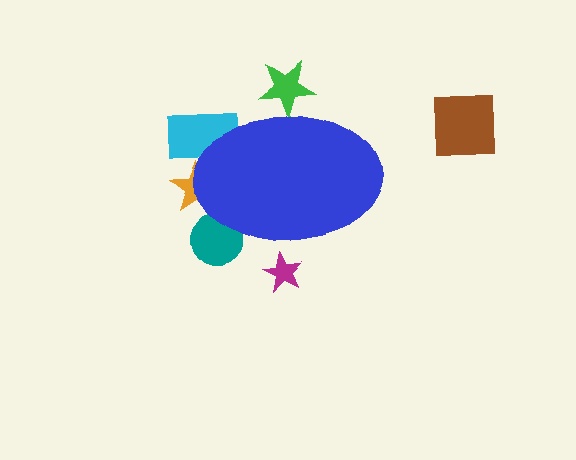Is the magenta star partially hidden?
Yes, the magenta star is partially hidden behind the blue ellipse.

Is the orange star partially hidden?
Yes, the orange star is partially hidden behind the blue ellipse.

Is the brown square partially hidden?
No, the brown square is fully visible.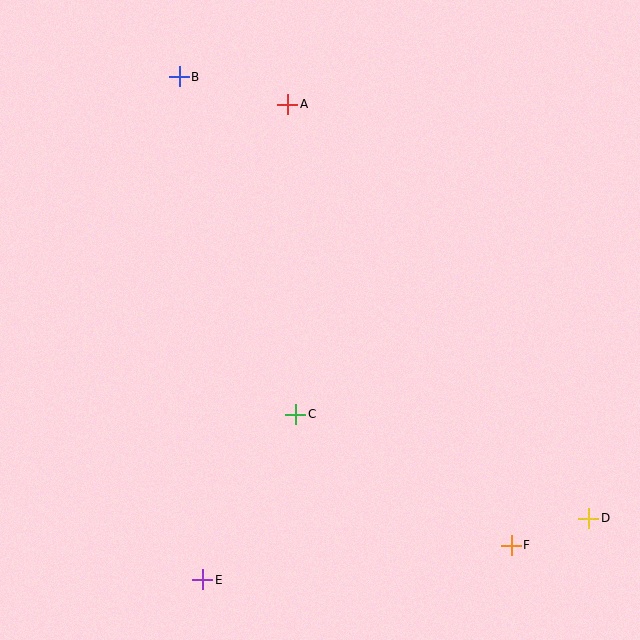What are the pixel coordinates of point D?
Point D is at (588, 518).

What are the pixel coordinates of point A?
Point A is at (288, 104).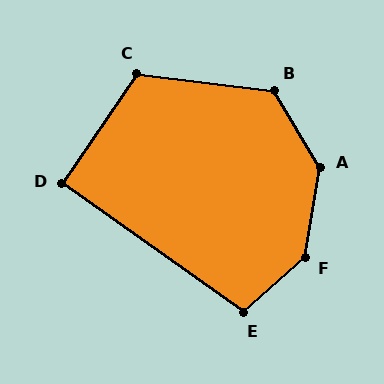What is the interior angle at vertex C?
Approximately 117 degrees (obtuse).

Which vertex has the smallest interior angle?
D, at approximately 91 degrees.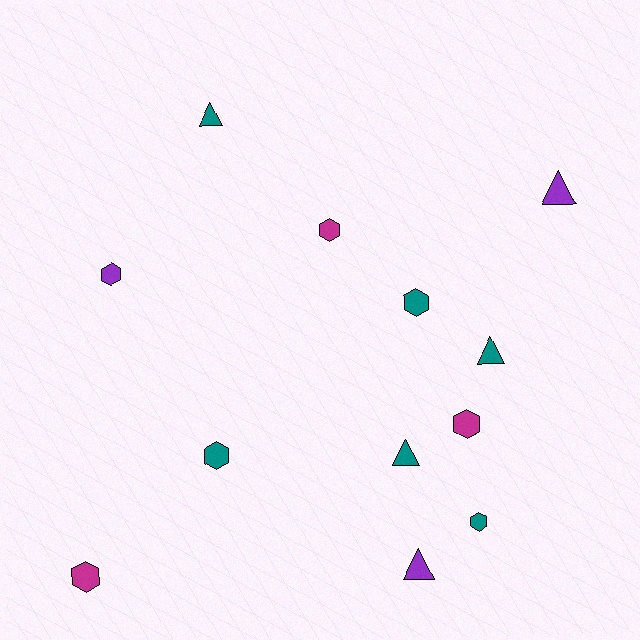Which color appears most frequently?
Teal, with 6 objects.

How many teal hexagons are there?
There are 3 teal hexagons.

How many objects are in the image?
There are 12 objects.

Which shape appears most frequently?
Hexagon, with 7 objects.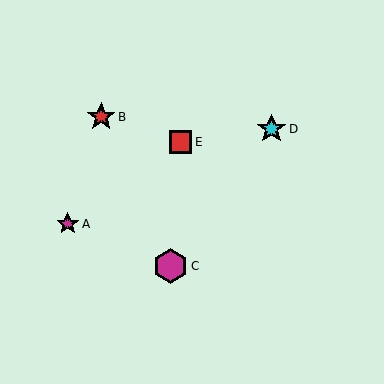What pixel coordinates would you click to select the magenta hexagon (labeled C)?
Click at (171, 266) to select the magenta hexagon C.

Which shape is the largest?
The magenta hexagon (labeled C) is the largest.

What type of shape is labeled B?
Shape B is a red star.